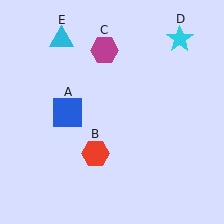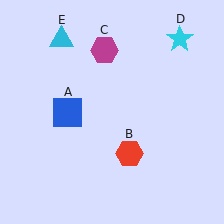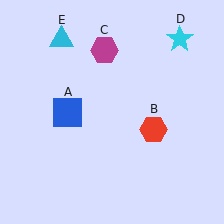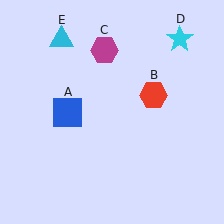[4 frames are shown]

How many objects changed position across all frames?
1 object changed position: red hexagon (object B).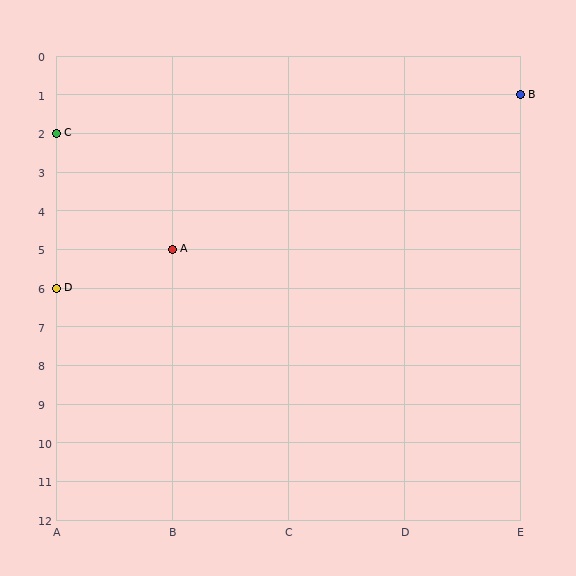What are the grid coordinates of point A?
Point A is at grid coordinates (B, 5).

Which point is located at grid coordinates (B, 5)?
Point A is at (B, 5).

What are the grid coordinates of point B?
Point B is at grid coordinates (E, 1).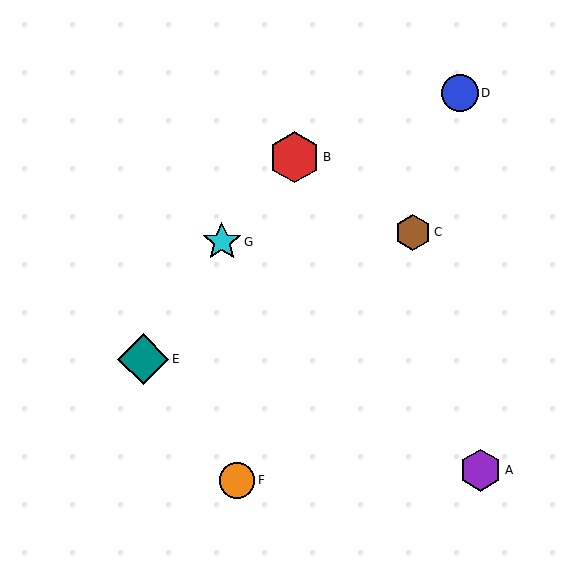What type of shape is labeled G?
Shape G is a cyan star.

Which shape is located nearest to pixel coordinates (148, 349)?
The teal diamond (labeled E) at (143, 359) is nearest to that location.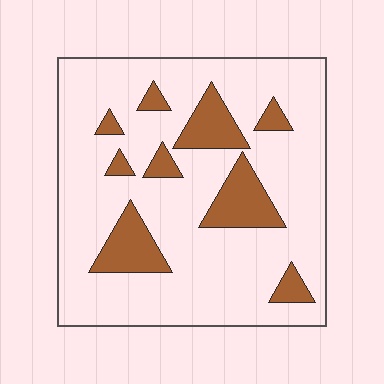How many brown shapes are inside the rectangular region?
9.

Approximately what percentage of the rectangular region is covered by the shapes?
Approximately 20%.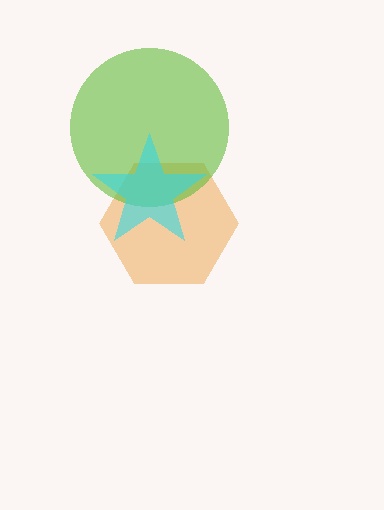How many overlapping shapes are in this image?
There are 3 overlapping shapes in the image.